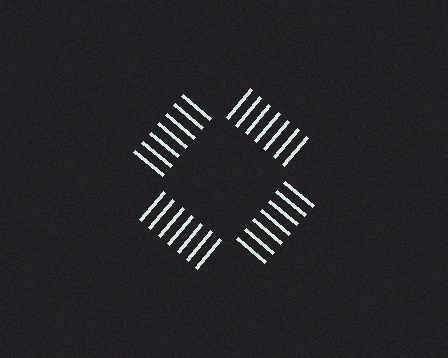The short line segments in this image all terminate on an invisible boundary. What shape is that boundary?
An illusory square — the line segments terminate on its edges but no continuous stroke is drawn.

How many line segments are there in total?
28 — 7 along each of the 4 edges.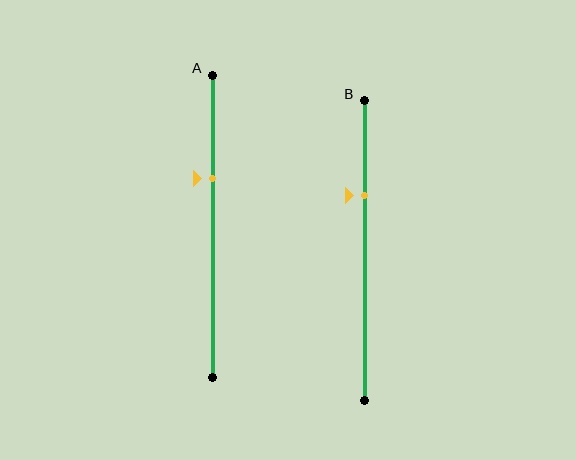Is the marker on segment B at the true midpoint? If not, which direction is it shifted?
No, the marker on segment B is shifted upward by about 18% of the segment length.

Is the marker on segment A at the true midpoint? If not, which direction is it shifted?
No, the marker on segment A is shifted upward by about 16% of the segment length.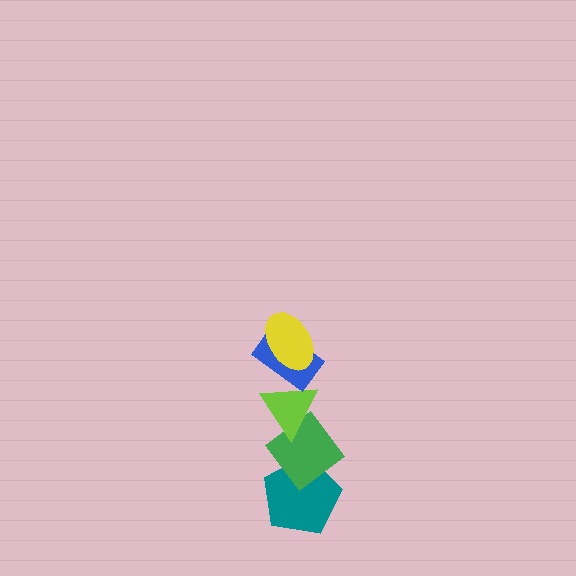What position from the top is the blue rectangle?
The blue rectangle is 2nd from the top.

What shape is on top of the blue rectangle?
The yellow ellipse is on top of the blue rectangle.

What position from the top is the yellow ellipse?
The yellow ellipse is 1st from the top.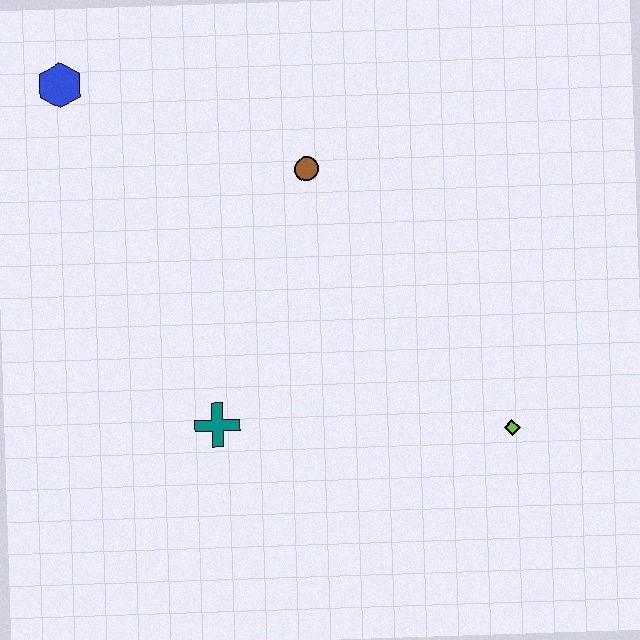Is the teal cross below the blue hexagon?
Yes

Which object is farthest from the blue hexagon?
The lime diamond is farthest from the blue hexagon.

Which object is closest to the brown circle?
The blue hexagon is closest to the brown circle.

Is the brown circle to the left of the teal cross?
No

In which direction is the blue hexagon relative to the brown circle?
The blue hexagon is to the left of the brown circle.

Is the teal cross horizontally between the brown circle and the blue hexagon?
Yes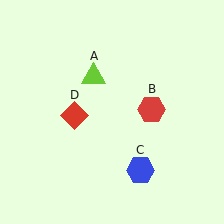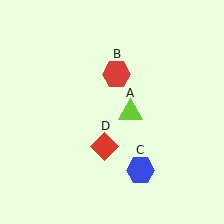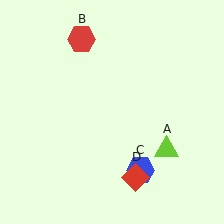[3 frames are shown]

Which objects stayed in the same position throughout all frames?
Blue hexagon (object C) remained stationary.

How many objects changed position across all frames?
3 objects changed position: lime triangle (object A), red hexagon (object B), red diamond (object D).